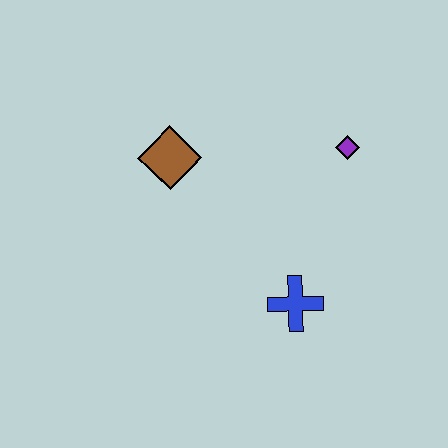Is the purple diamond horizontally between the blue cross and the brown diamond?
No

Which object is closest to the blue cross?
The purple diamond is closest to the blue cross.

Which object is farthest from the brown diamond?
The blue cross is farthest from the brown diamond.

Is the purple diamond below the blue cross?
No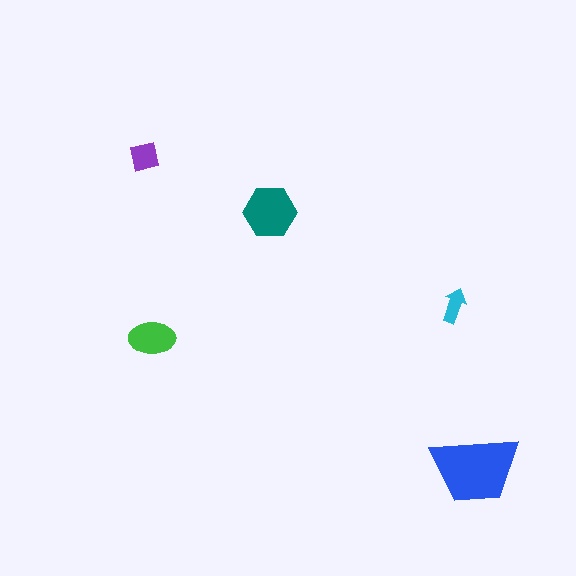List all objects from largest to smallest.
The blue trapezoid, the teal hexagon, the green ellipse, the purple square, the cyan arrow.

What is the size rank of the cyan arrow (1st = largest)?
5th.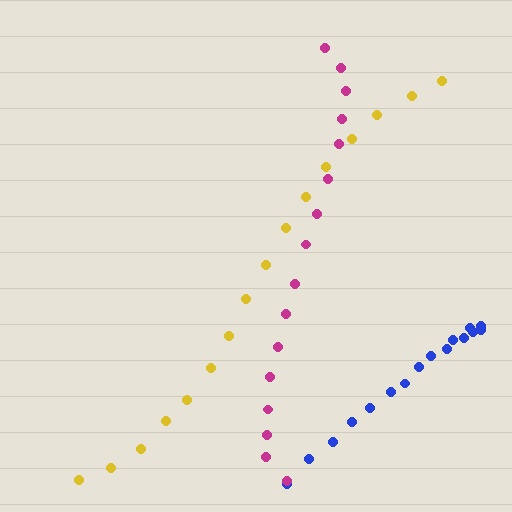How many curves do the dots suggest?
There are 3 distinct paths.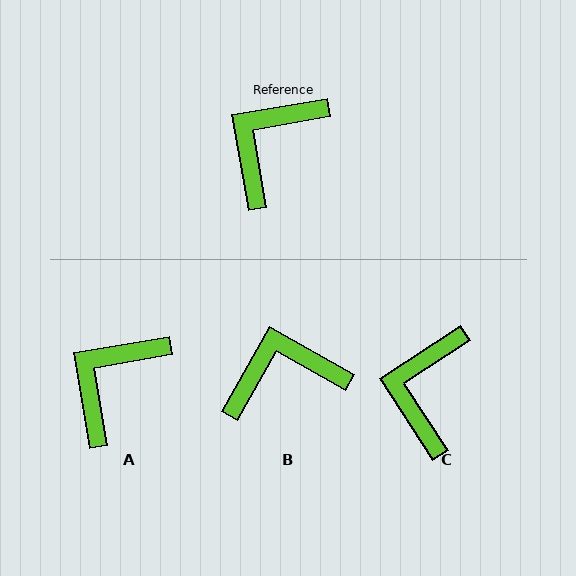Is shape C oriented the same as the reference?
No, it is off by about 24 degrees.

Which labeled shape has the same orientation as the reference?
A.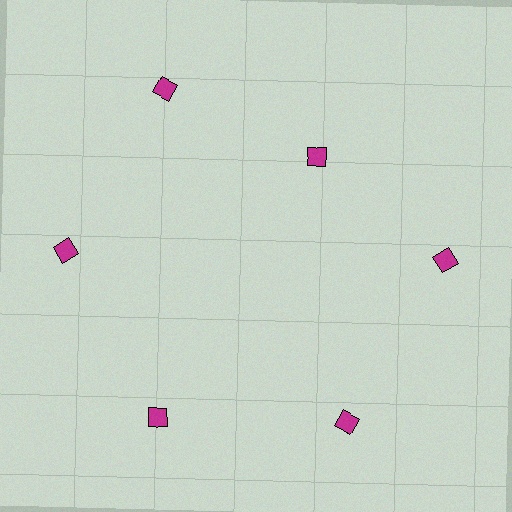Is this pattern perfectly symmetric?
No. The 6 magenta diamonds are arranged in a ring, but one element near the 1 o'clock position is pulled inward toward the center, breaking the 6-fold rotational symmetry.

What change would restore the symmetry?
The symmetry would be restored by moving it outward, back onto the ring so that all 6 diamonds sit at equal angles and equal distance from the center.